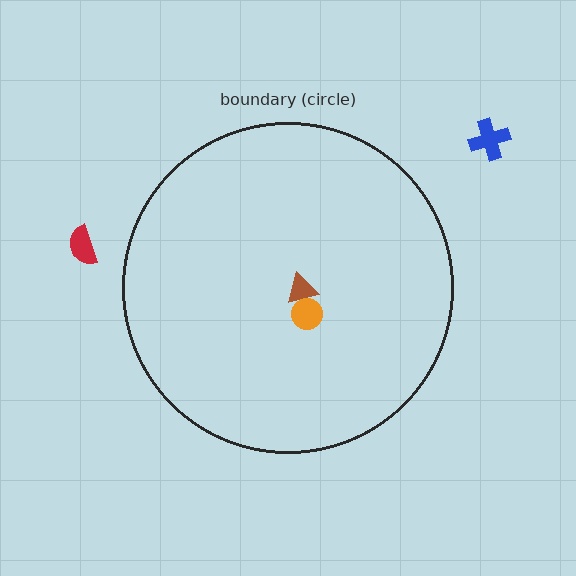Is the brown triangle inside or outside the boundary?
Inside.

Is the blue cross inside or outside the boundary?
Outside.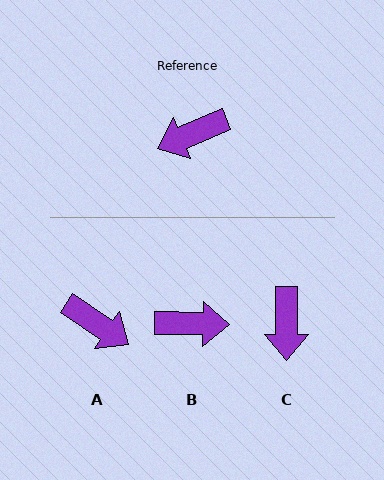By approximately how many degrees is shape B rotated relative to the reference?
Approximately 156 degrees counter-clockwise.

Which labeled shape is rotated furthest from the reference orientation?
B, about 156 degrees away.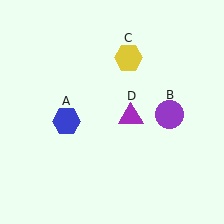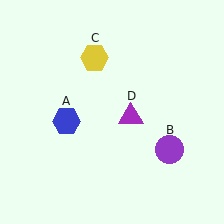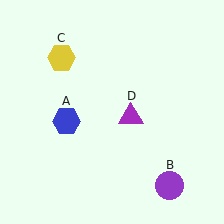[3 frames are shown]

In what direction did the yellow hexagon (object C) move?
The yellow hexagon (object C) moved left.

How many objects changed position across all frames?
2 objects changed position: purple circle (object B), yellow hexagon (object C).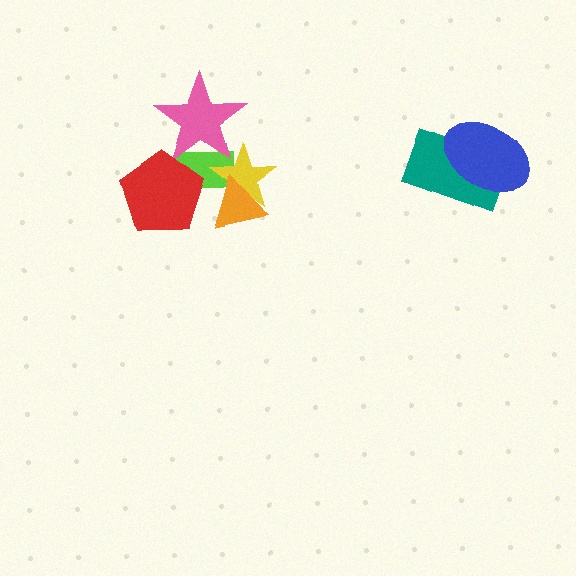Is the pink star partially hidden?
Yes, it is partially covered by another shape.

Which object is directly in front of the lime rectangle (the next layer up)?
The yellow star is directly in front of the lime rectangle.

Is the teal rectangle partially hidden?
Yes, it is partially covered by another shape.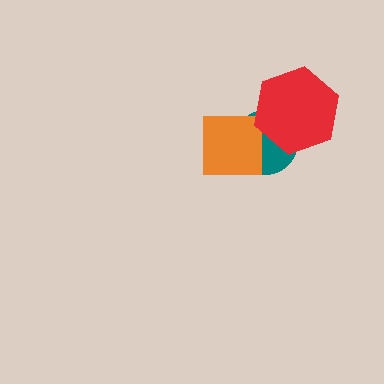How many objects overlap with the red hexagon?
1 object overlaps with the red hexagon.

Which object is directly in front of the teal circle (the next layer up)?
The orange square is directly in front of the teal circle.